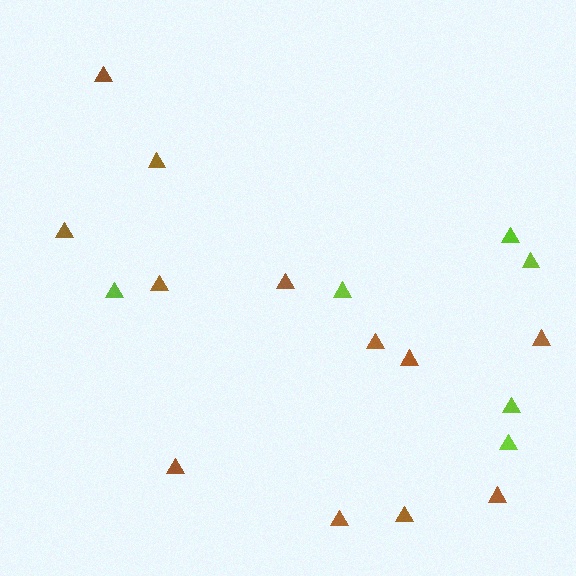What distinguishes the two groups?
There are 2 groups: one group of lime triangles (6) and one group of brown triangles (12).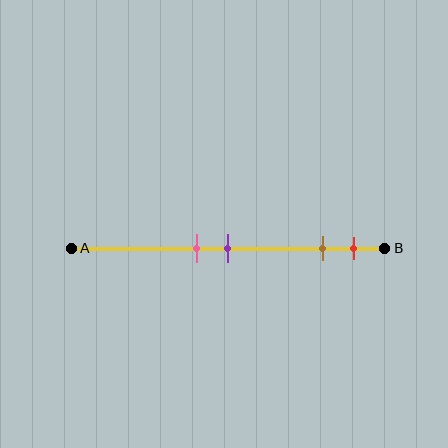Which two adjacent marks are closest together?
The pink and purple marks are the closest adjacent pair.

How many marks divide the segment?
There are 4 marks dividing the segment.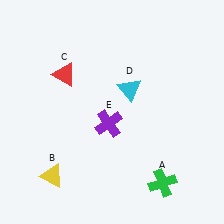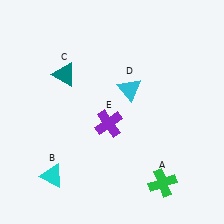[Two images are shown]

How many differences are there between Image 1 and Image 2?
There are 2 differences between the two images.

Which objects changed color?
B changed from yellow to cyan. C changed from red to teal.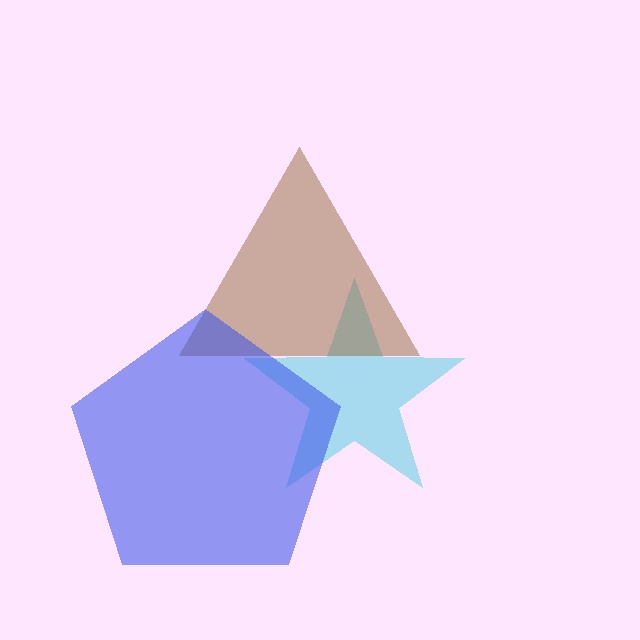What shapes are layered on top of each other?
The layered shapes are: a cyan star, a brown triangle, a blue pentagon.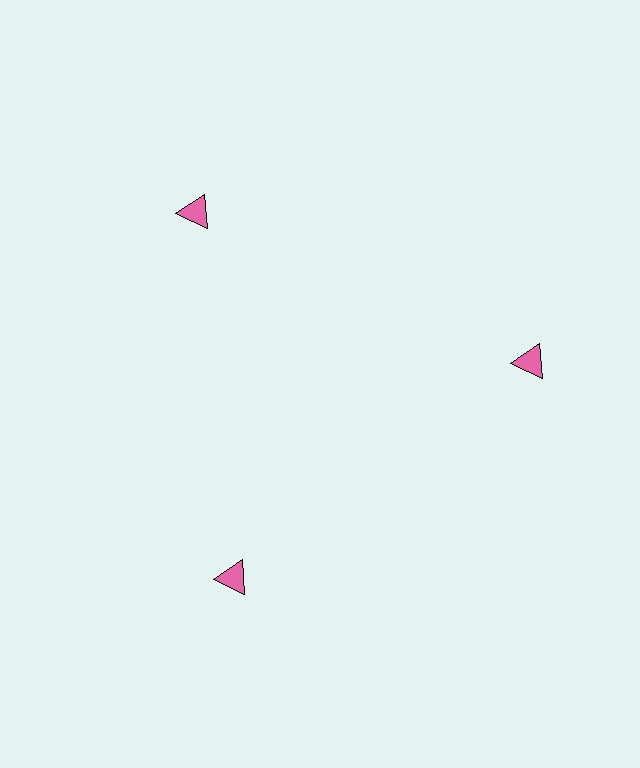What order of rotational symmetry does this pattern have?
This pattern has 3-fold rotational symmetry.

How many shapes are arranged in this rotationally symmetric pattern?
There are 3 shapes, arranged in 3 groups of 1.